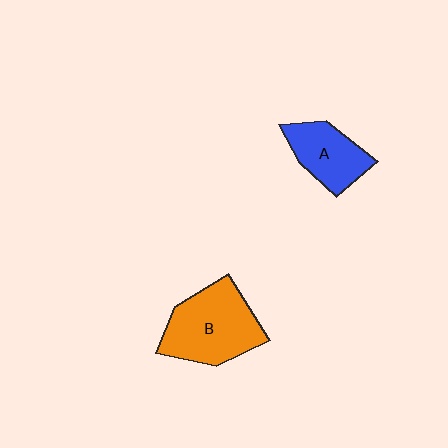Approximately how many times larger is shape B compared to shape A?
Approximately 1.6 times.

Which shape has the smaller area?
Shape A (blue).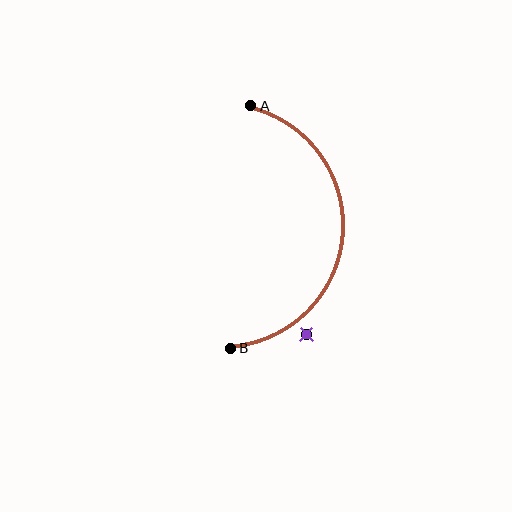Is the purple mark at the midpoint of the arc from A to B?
No — the purple mark does not lie on the arc at all. It sits slightly outside the curve.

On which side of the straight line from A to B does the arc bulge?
The arc bulges to the right of the straight line connecting A and B.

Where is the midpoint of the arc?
The arc midpoint is the point on the curve farthest from the straight line joining A and B. It sits to the right of that line.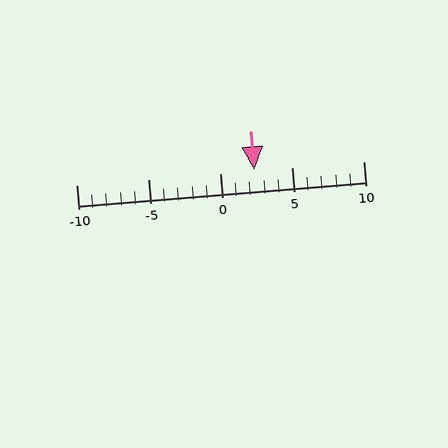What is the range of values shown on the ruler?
The ruler shows values from -10 to 10.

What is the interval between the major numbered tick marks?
The major tick marks are spaced 5 units apart.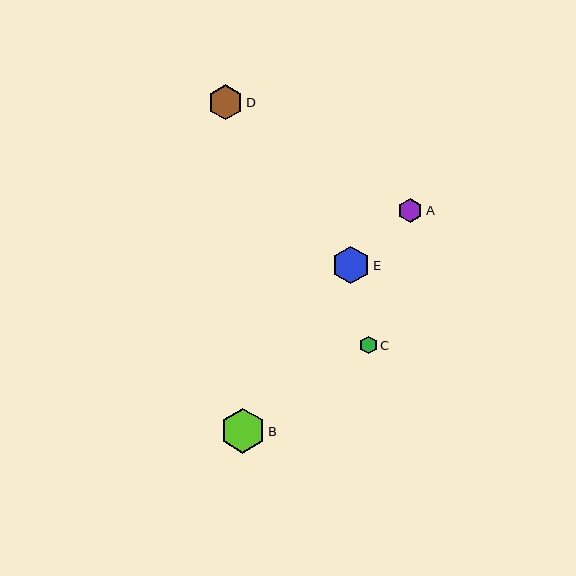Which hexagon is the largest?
Hexagon B is the largest with a size of approximately 45 pixels.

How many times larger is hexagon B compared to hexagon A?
Hexagon B is approximately 1.8 times the size of hexagon A.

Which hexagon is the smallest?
Hexagon C is the smallest with a size of approximately 18 pixels.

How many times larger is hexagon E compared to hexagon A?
Hexagon E is approximately 1.5 times the size of hexagon A.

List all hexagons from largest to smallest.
From largest to smallest: B, E, D, A, C.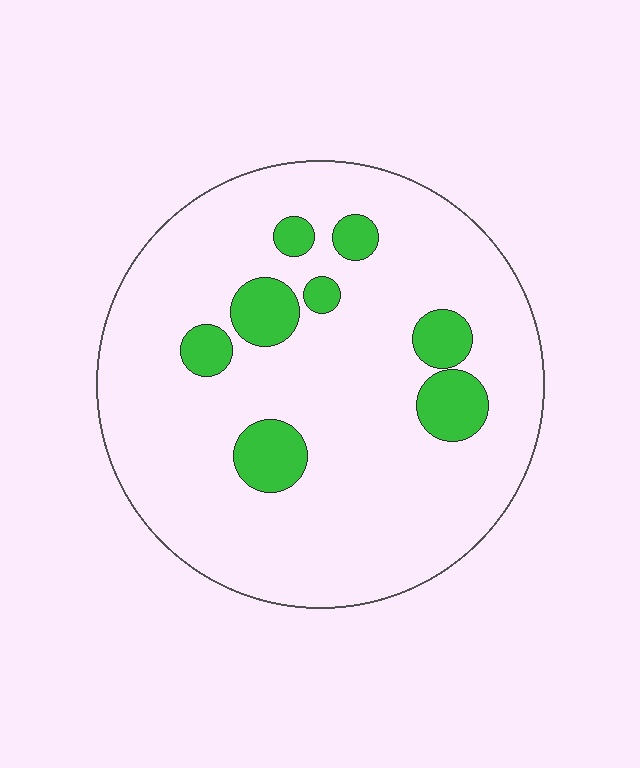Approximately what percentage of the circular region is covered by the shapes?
Approximately 15%.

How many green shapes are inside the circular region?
8.